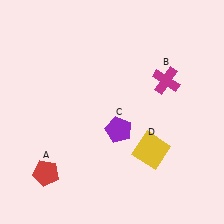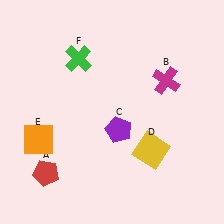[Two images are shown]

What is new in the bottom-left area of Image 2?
An orange square (E) was added in the bottom-left area of Image 2.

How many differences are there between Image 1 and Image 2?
There are 2 differences between the two images.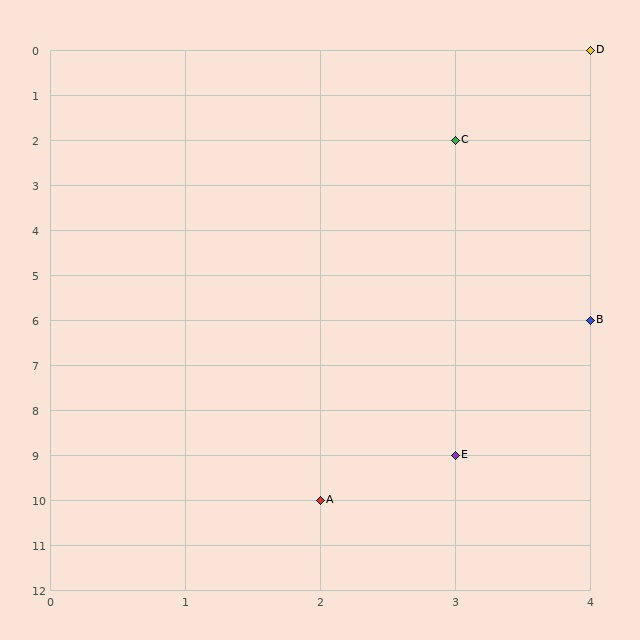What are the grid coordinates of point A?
Point A is at grid coordinates (2, 10).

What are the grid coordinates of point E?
Point E is at grid coordinates (3, 9).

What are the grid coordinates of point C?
Point C is at grid coordinates (3, 2).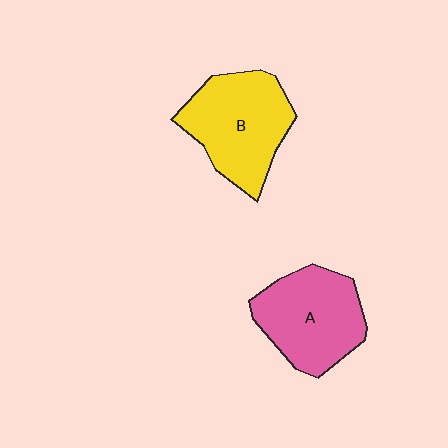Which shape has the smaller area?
Shape A (pink).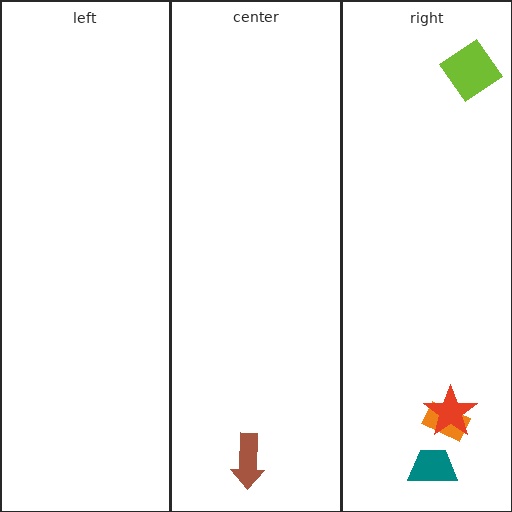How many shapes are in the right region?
4.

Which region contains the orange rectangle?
The right region.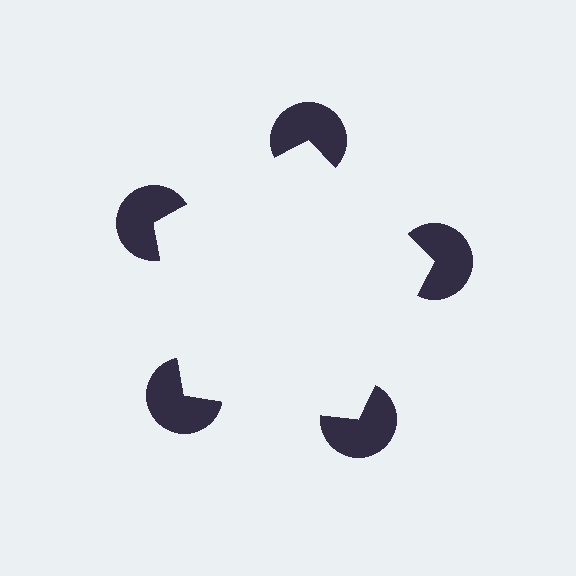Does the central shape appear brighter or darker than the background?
It typically appears slightly brighter than the background, even though no actual brightness change is drawn.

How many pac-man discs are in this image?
There are 5 — one at each vertex of the illusory pentagon.